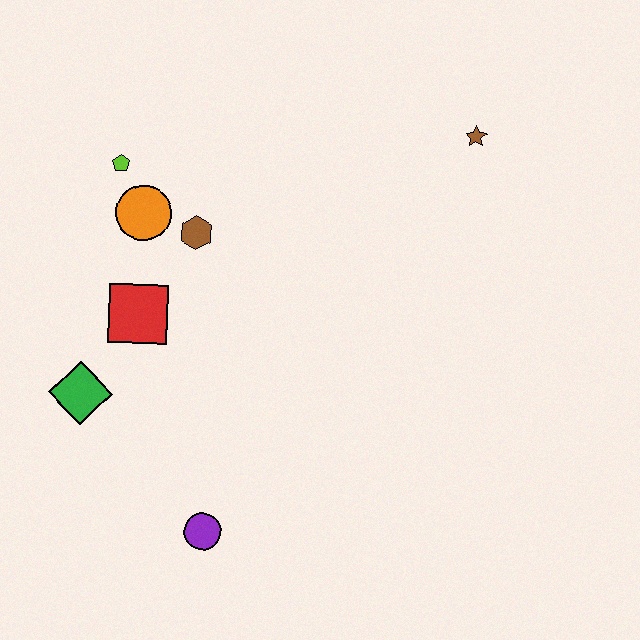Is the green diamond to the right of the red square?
No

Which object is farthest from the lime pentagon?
The purple circle is farthest from the lime pentagon.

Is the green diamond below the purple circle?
No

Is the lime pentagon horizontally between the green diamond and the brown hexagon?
Yes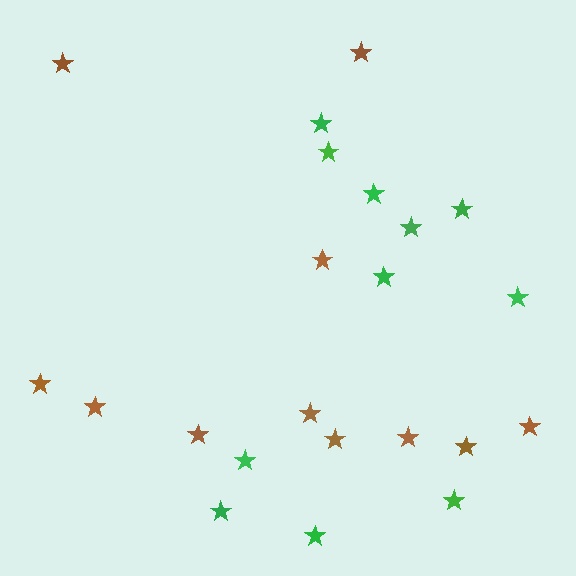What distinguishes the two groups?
There are 2 groups: one group of brown stars (11) and one group of green stars (11).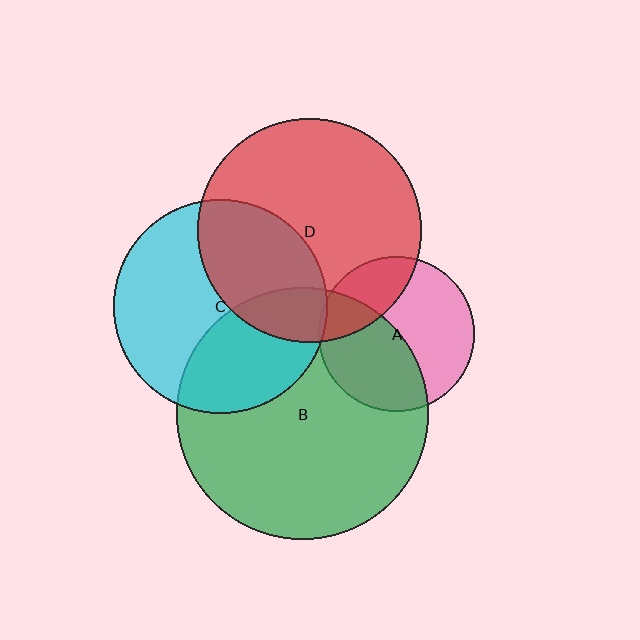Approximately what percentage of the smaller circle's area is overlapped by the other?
Approximately 15%.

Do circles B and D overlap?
Yes.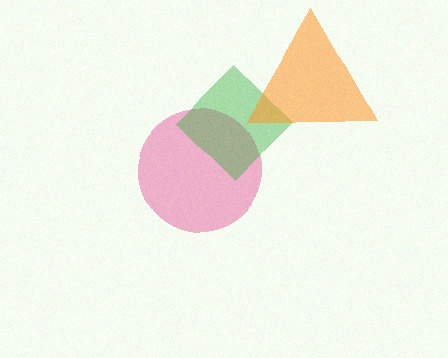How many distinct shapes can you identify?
There are 3 distinct shapes: a pink circle, a green diamond, an orange triangle.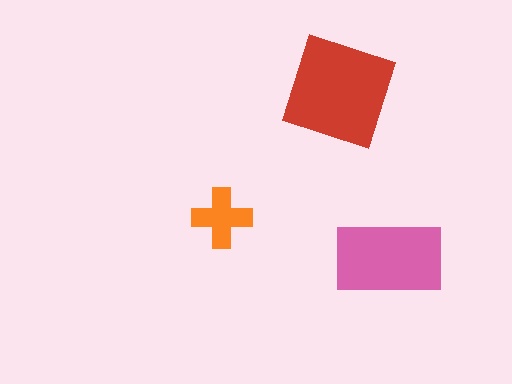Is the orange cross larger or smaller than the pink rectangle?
Smaller.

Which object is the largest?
The red square.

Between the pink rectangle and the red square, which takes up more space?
The red square.